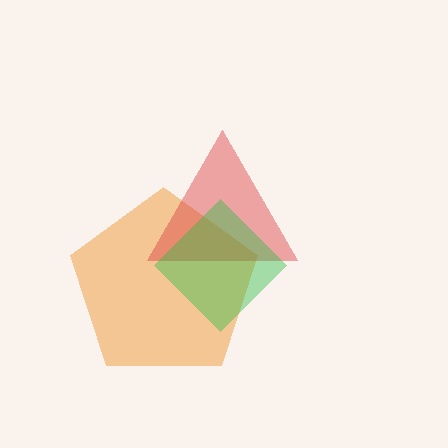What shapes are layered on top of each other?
The layered shapes are: an orange pentagon, a red triangle, a green diamond.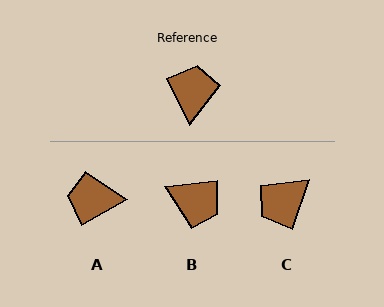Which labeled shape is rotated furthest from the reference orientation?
C, about 135 degrees away.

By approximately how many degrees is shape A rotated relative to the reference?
Approximately 94 degrees counter-clockwise.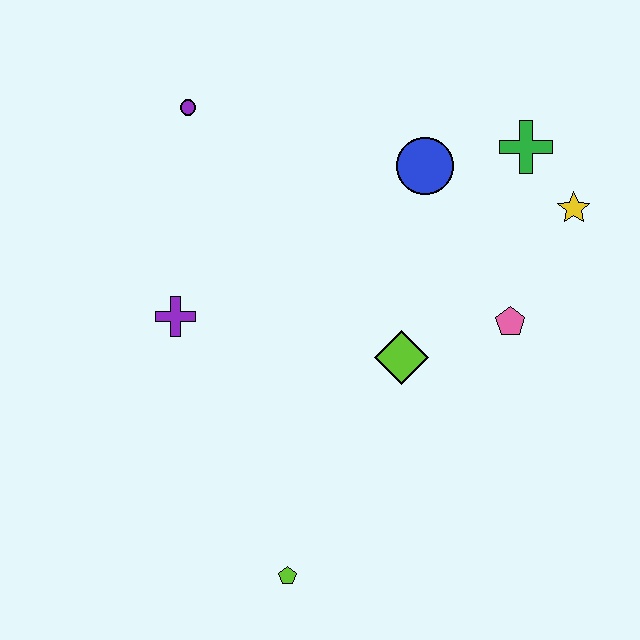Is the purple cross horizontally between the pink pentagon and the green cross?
No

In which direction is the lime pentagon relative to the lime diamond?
The lime pentagon is below the lime diamond.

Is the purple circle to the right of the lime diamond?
No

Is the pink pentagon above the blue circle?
No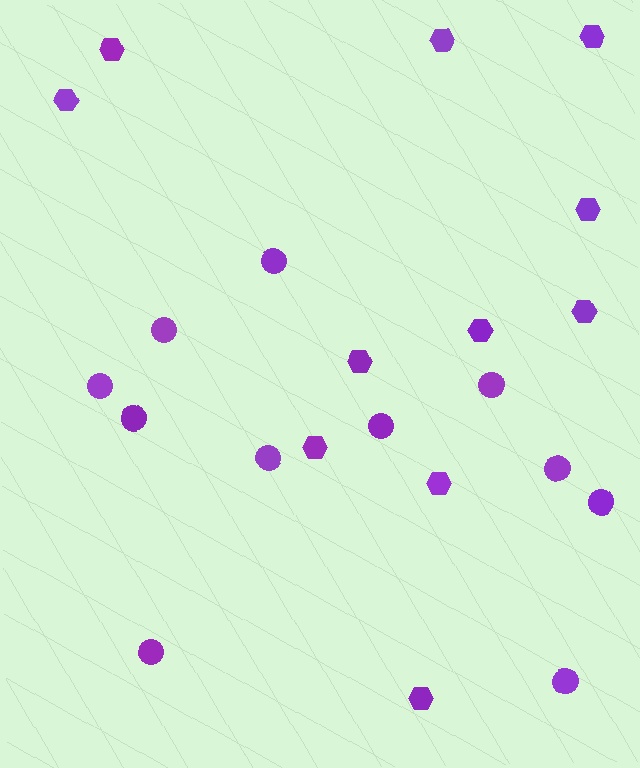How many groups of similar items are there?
There are 2 groups: one group of circles (11) and one group of hexagons (11).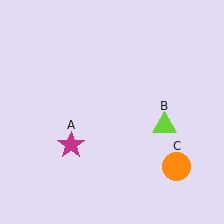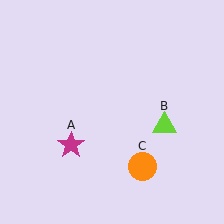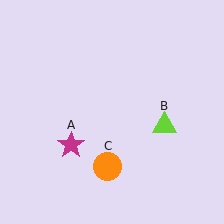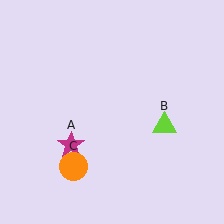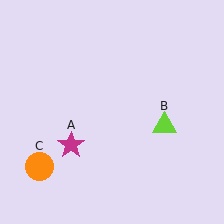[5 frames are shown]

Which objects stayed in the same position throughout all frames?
Magenta star (object A) and lime triangle (object B) remained stationary.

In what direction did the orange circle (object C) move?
The orange circle (object C) moved left.